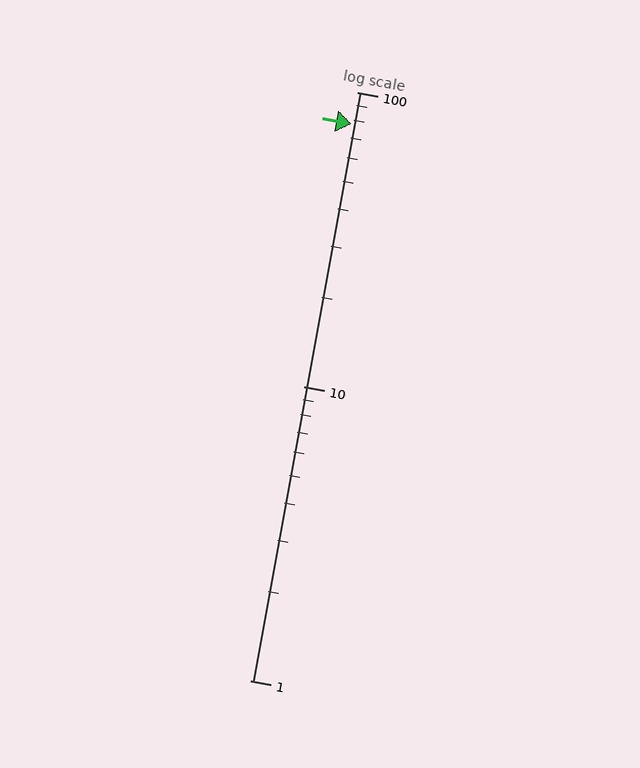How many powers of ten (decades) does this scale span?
The scale spans 2 decades, from 1 to 100.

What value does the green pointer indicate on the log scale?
The pointer indicates approximately 78.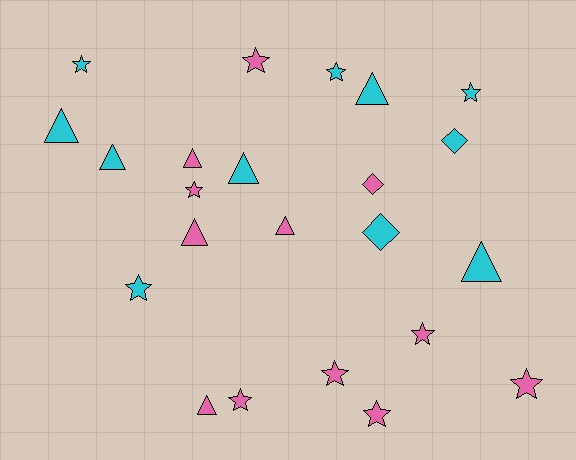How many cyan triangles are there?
There are 5 cyan triangles.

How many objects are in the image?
There are 23 objects.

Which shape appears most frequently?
Star, with 11 objects.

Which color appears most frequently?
Pink, with 12 objects.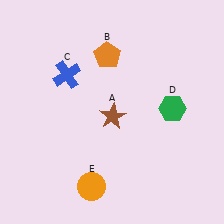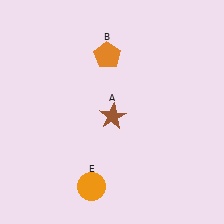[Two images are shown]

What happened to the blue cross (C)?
The blue cross (C) was removed in Image 2. It was in the top-left area of Image 1.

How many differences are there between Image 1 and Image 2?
There are 2 differences between the two images.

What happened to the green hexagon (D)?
The green hexagon (D) was removed in Image 2. It was in the top-right area of Image 1.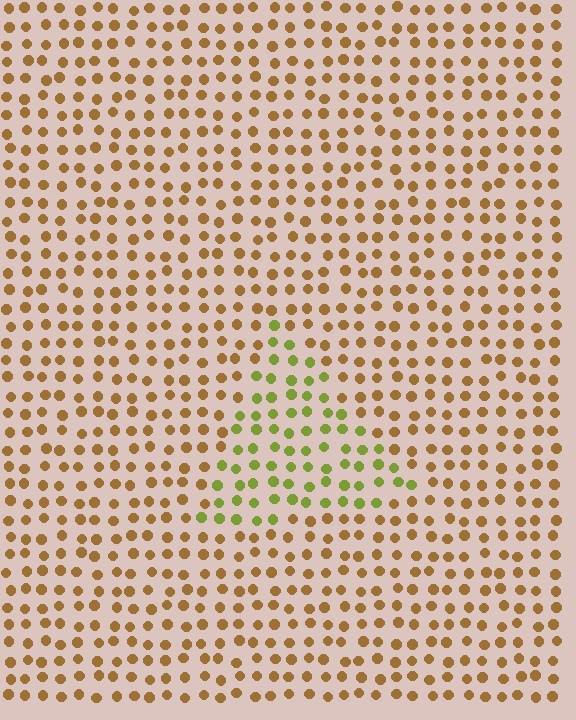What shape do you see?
I see a triangle.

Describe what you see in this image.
The image is filled with small brown elements in a uniform arrangement. A triangle-shaped region is visible where the elements are tinted to a slightly different hue, forming a subtle color boundary.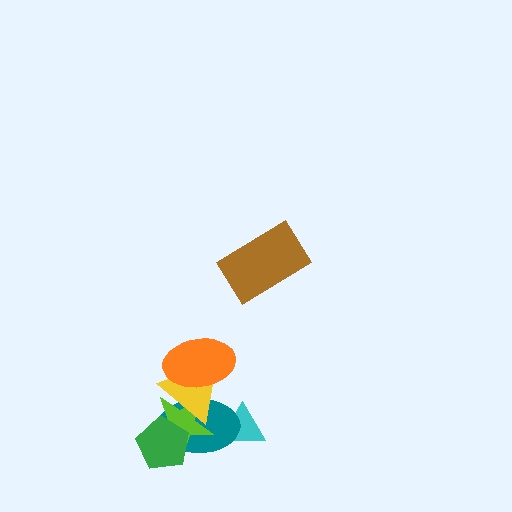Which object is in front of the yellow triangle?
The orange ellipse is in front of the yellow triangle.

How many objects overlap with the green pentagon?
2 objects overlap with the green pentagon.